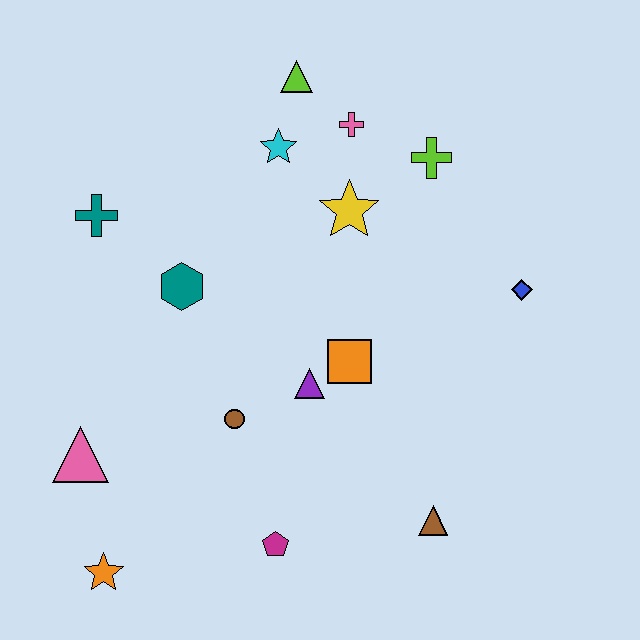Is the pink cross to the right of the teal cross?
Yes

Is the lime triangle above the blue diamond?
Yes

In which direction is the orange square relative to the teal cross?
The orange square is to the right of the teal cross.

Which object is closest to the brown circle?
The purple triangle is closest to the brown circle.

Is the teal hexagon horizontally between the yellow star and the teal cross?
Yes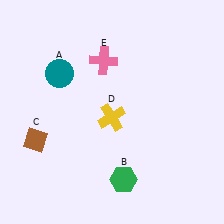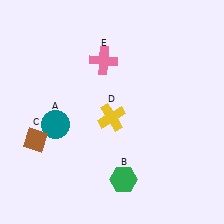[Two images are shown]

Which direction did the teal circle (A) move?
The teal circle (A) moved down.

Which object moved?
The teal circle (A) moved down.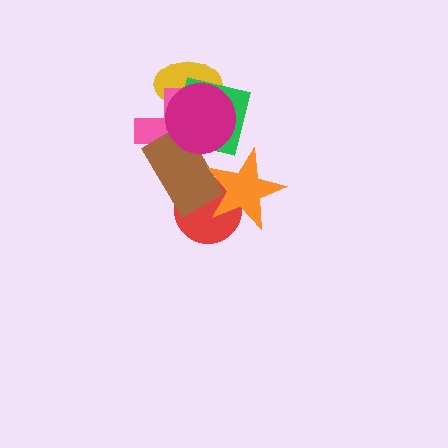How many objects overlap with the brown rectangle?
5 objects overlap with the brown rectangle.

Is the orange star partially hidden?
No, no other shape covers it.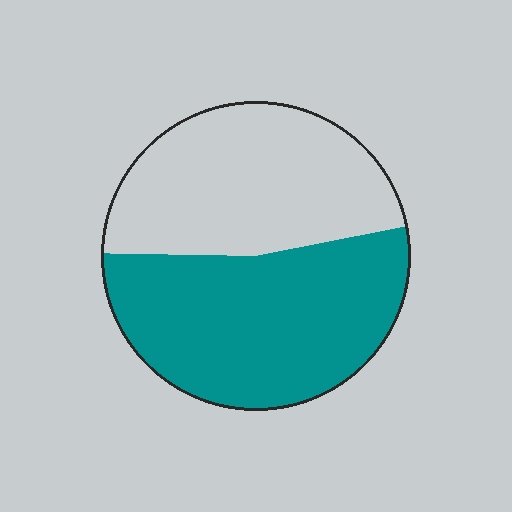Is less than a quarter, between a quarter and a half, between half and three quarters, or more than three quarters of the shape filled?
Between half and three quarters.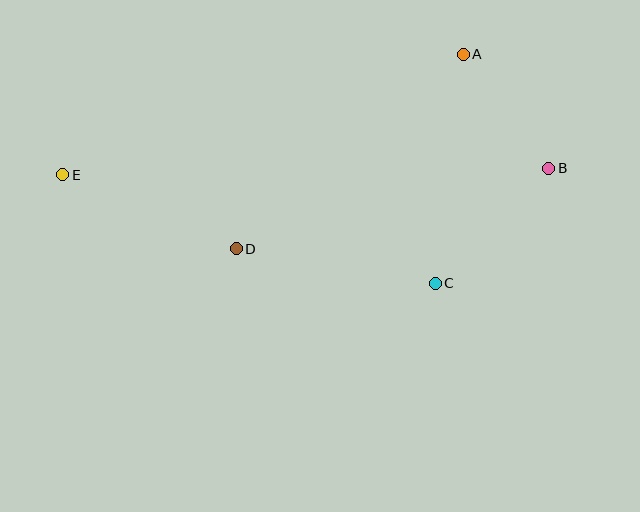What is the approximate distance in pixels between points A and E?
The distance between A and E is approximately 418 pixels.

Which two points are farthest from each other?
Points B and E are farthest from each other.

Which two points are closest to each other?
Points A and B are closest to each other.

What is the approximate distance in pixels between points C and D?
The distance between C and D is approximately 202 pixels.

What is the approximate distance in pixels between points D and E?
The distance between D and E is approximately 189 pixels.